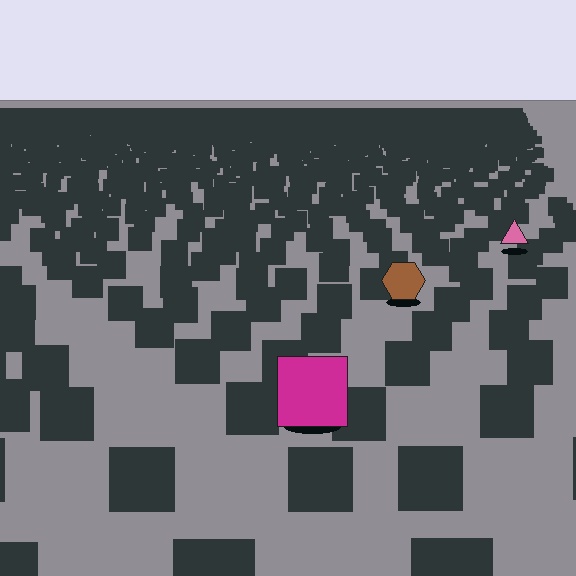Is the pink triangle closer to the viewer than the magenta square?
No. The magenta square is closer — you can tell from the texture gradient: the ground texture is coarser near it.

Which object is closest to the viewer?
The magenta square is closest. The texture marks near it are larger and more spread out.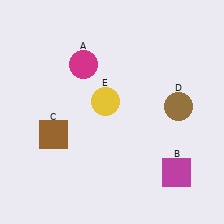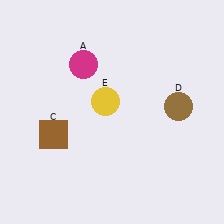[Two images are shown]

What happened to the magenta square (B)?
The magenta square (B) was removed in Image 2. It was in the bottom-right area of Image 1.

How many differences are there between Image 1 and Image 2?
There is 1 difference between the two images.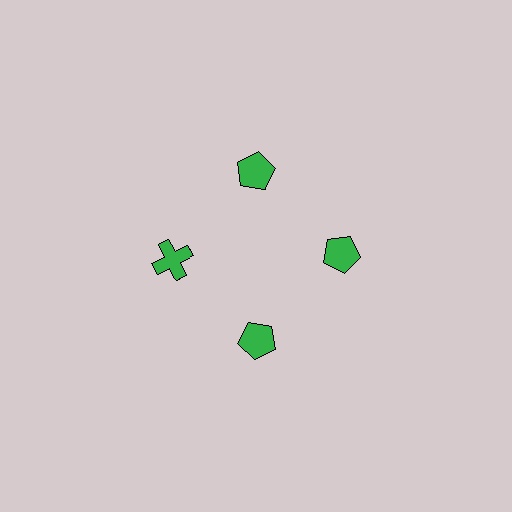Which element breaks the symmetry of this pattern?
The green cross at roughly the 9 o'clock position breaks the symmetry. All other shapes are green pentagons.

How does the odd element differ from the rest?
It has a different shape: cross instead of pentagon.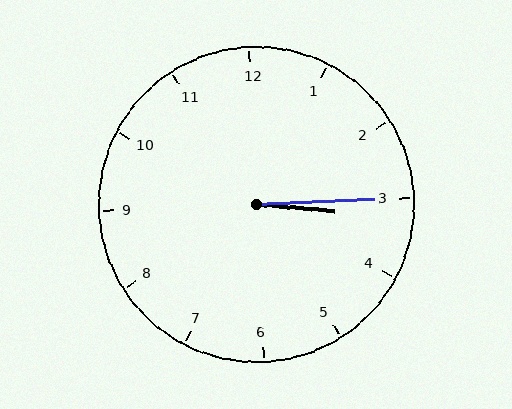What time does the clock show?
3:15.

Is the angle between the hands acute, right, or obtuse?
It is acute.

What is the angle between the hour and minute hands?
Approximately 8 degrees.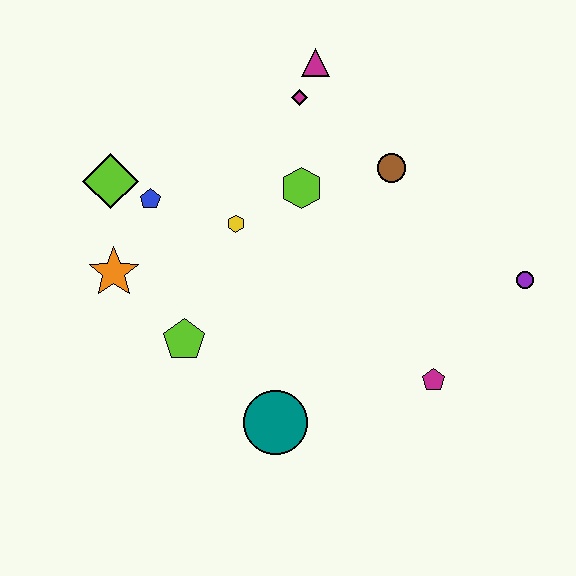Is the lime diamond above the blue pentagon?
Yes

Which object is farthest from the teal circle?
The magenta triangle is farthest from the teal circle.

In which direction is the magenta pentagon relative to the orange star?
The magenta pentagon is to the right of the orange star.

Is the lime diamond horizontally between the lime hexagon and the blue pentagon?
No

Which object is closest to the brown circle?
The lime hexagon is closest to the brown circle.